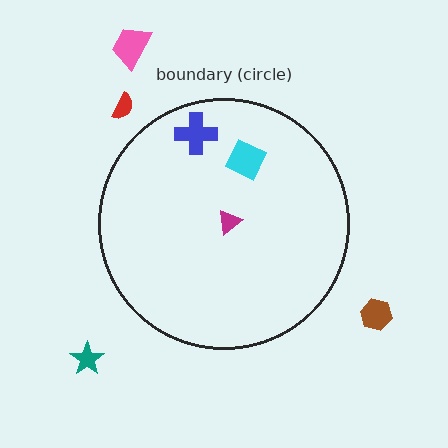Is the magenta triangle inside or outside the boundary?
Inside.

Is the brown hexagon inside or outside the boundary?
Outside.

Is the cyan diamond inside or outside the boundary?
Inside.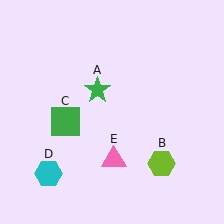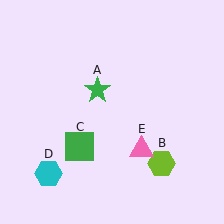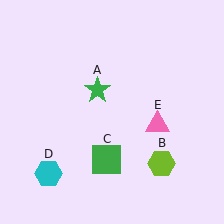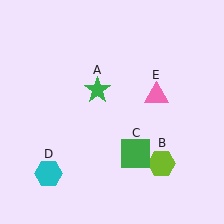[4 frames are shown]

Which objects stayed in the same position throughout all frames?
Green star (object A) and lime hexagon (object B) and cyan hexagon (object D) remained stationary.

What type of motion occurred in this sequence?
The green square (object C), pink triangle (object E) rotated counterclockwise around the center of the scene.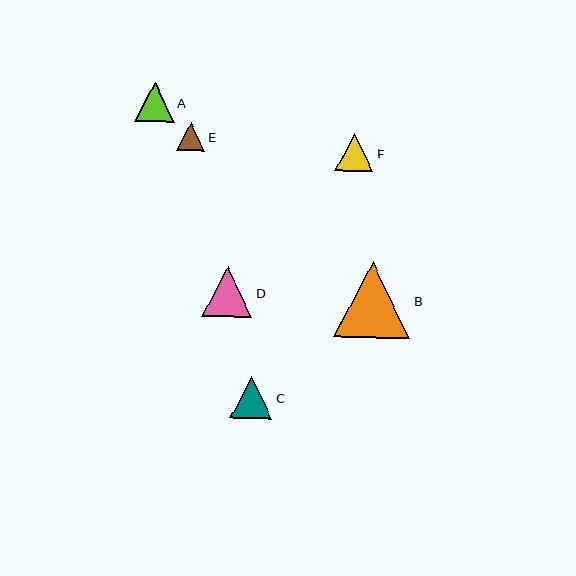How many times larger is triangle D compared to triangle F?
Triangle D is approximately 1.3 times the size of triangle F.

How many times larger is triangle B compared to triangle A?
Triangle B is approximately 1.9 times the size of triangle A.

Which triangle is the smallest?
Triangle E is the smallest with a size of approximately 28 pixels.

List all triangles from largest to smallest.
From largest to smallest: B, D, C, A, F, E.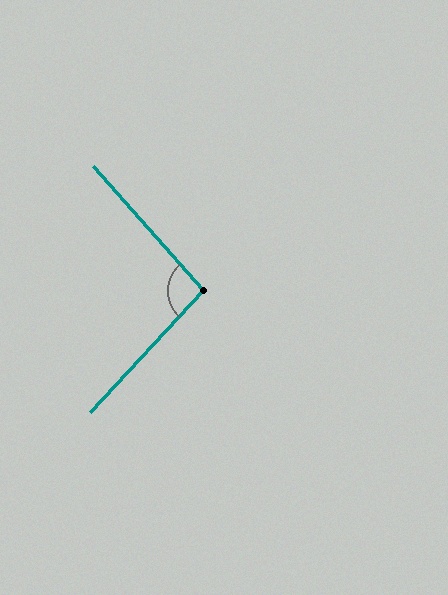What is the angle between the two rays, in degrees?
Approximately 96 degrees.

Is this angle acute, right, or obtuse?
It is obtuse.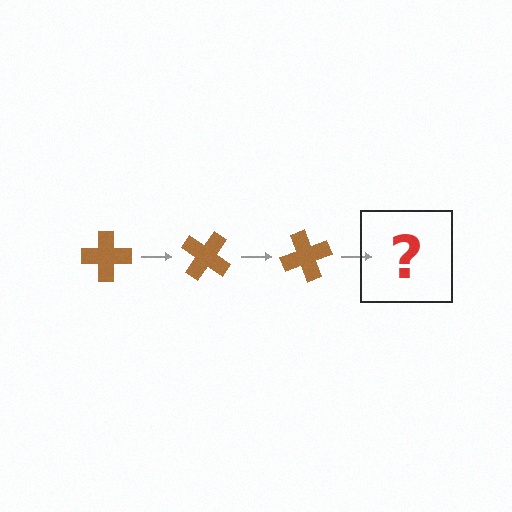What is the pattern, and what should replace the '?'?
The pattern is that the cross rotates 35 degrees each step. The '?' should be a brown cross rotated 105 degrees.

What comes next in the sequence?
The next element should be a brown cross rotated 105 degrees.